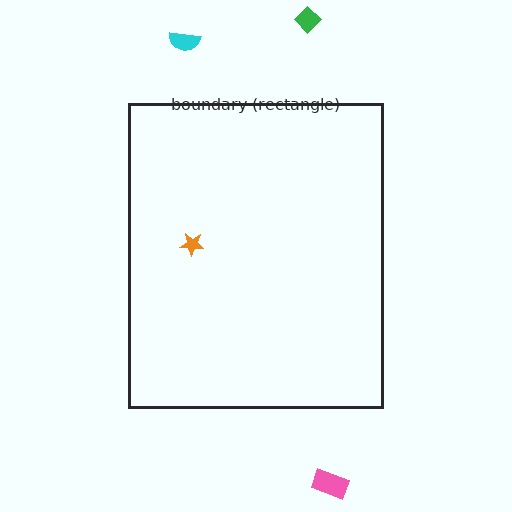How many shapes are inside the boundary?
1 inside, 3 outside.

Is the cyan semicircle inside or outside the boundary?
Outside.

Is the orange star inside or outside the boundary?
Inside.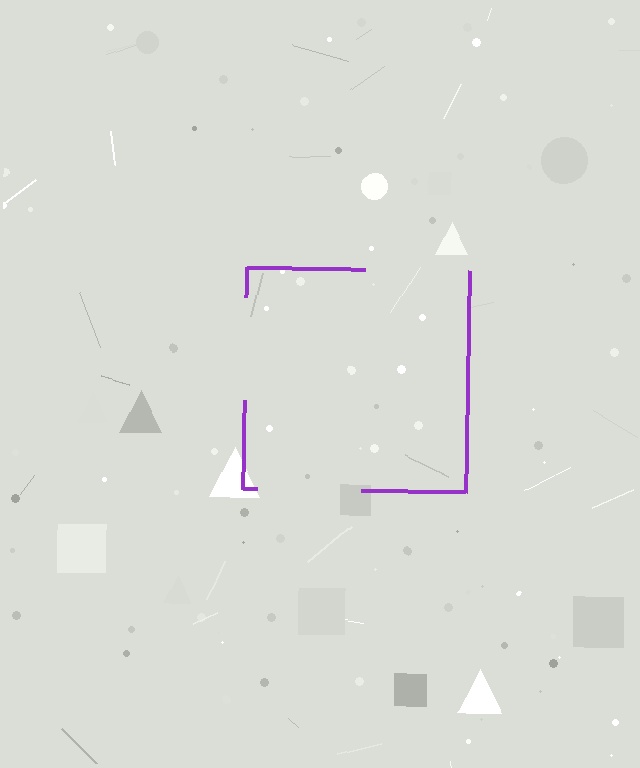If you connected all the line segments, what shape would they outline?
They would outline a square.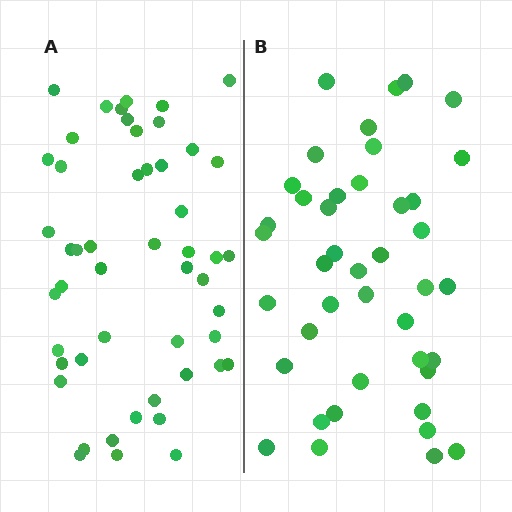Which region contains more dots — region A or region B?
Region A (the left region) has more dots.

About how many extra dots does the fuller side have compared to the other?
Region A has roughly 8 or so more dots than region B.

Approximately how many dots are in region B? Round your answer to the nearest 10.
About 40 dots. (The exact count is 42, which rounds to 40.)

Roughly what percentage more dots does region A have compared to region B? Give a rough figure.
About 20% more.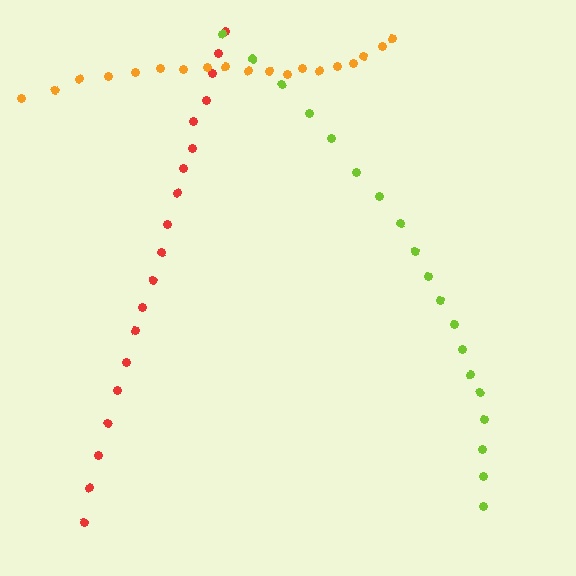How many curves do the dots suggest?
There are 3 distinct paths.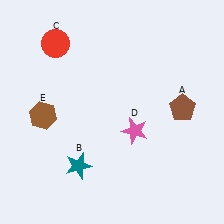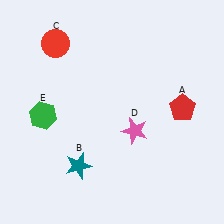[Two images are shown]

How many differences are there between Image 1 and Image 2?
There are 2 differences between the two images.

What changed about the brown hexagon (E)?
In Image 1, E is brown. In Image 2, it changed to green.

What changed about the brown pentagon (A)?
In Image 1, A is brown. In Image 2, it changed to red.